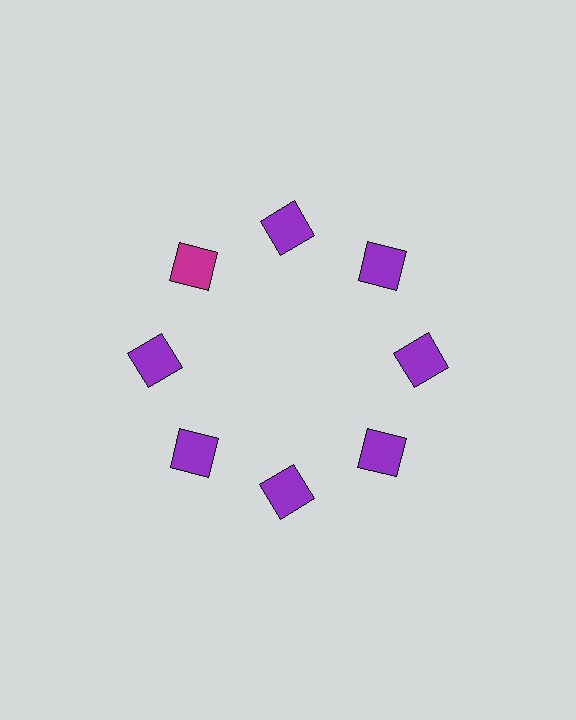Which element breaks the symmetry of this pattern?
The magenta square at roughly the 10 o'clock position breaks the symmetry. All other shapes are purple squares.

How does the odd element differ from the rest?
It has a different color: magenta instead of purple.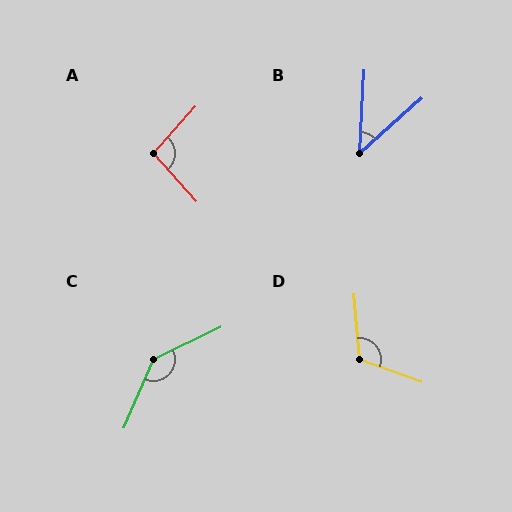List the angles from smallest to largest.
B (46°), A (96°), D (114°), C (139°).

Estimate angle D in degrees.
Approximately 114 degrees.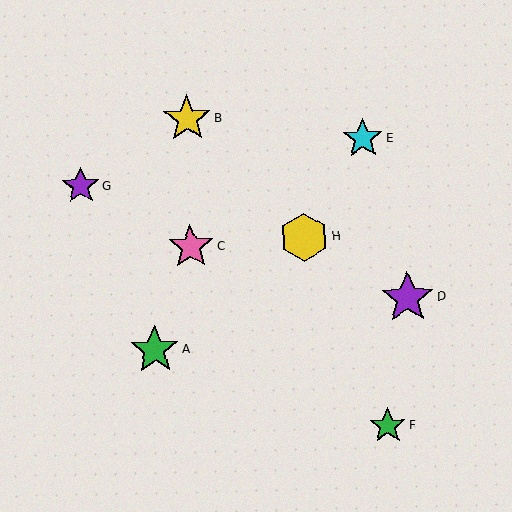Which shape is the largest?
The purple star (labeled D) is the largest.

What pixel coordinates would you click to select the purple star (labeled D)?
Click at (407, 298) to select the purple star D.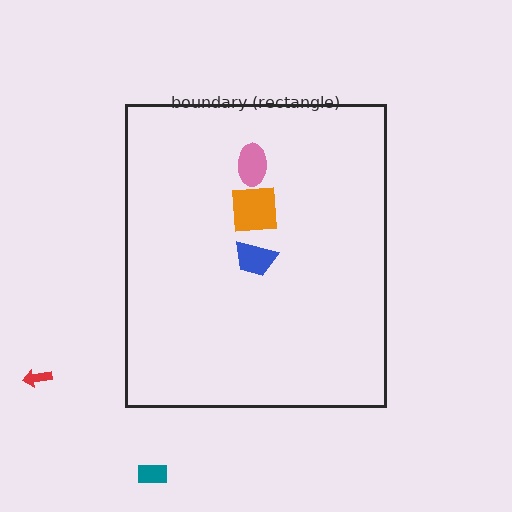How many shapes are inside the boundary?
3 inside, 2 outside.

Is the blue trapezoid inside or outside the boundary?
Inside.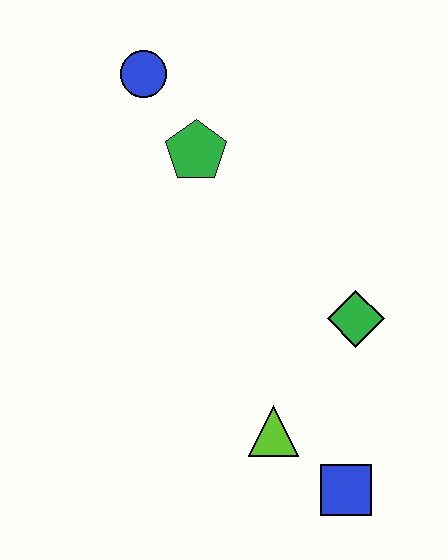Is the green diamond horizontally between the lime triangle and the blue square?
No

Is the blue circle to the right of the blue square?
No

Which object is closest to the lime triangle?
The blue square is closest to the lime triangle.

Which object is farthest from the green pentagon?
The blue square is farthest from the green pentagon.